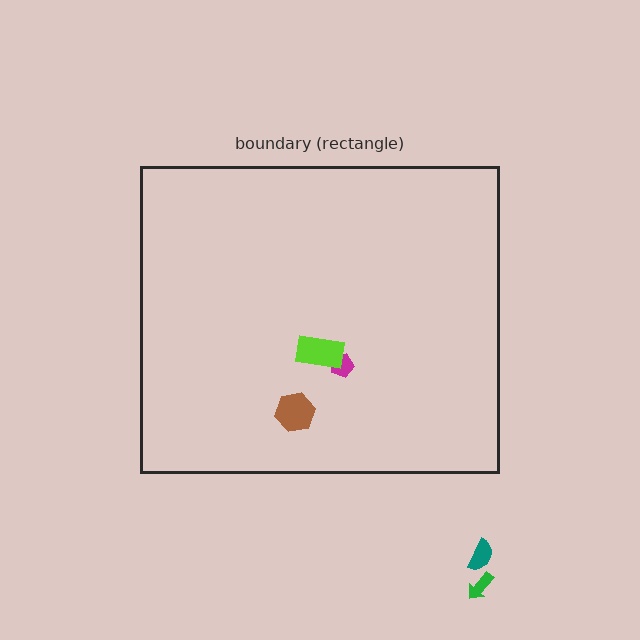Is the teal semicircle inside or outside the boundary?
Outside.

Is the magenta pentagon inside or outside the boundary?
Inside.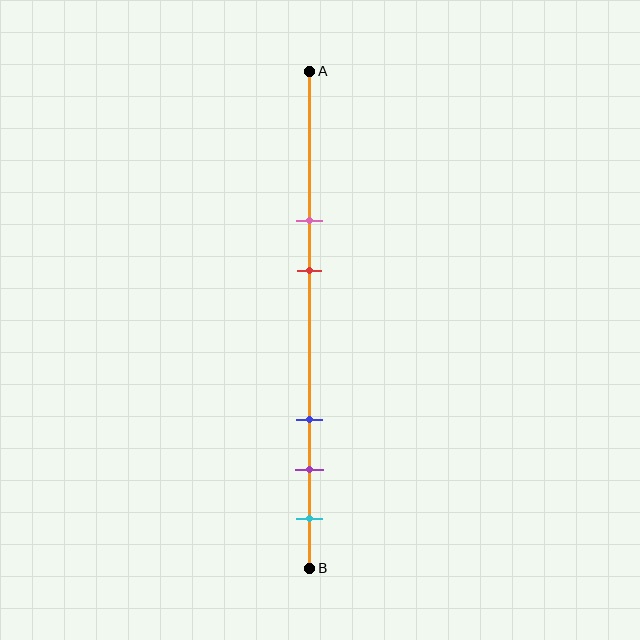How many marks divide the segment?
There are 5 marks dividing the segment.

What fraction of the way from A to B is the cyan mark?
The cyan mark is approximately 90% (0.9) of the way from A to B.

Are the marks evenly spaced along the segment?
No, the marks are not evenly spaced.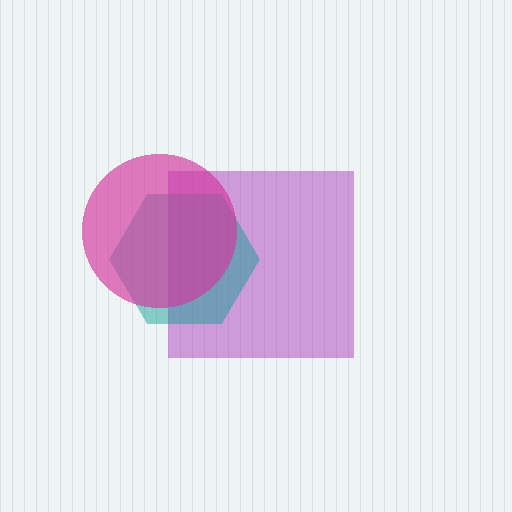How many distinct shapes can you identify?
There are 3 distinct shapes: a purple square, a teal hexagon, a magenta circle.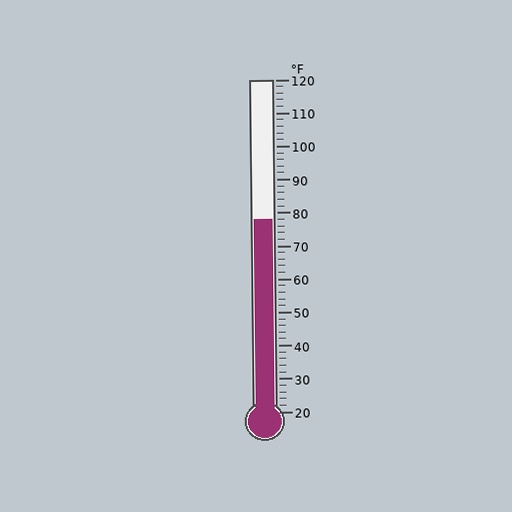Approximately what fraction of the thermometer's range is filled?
The thermometer is filled to approximately 60% of its range.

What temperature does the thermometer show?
The thermometer shows approximately 78°F.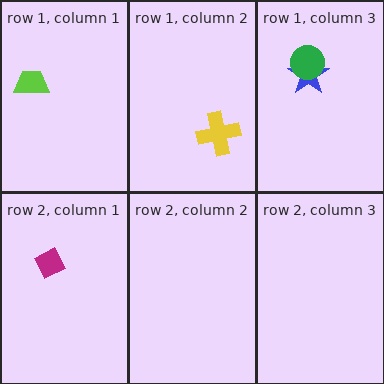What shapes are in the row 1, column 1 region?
The lime trapezoid.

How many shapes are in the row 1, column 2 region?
1.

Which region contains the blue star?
The row 1, column 3 region.